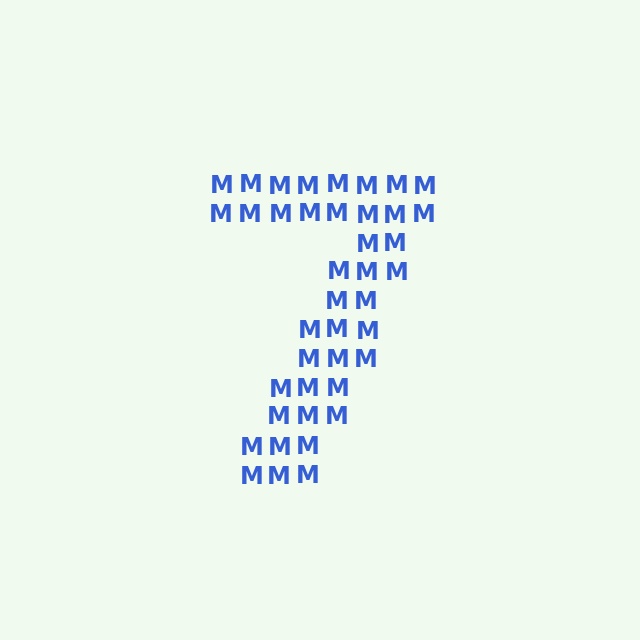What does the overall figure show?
The overall figure shows the digit 7.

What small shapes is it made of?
It is made of small letter M's.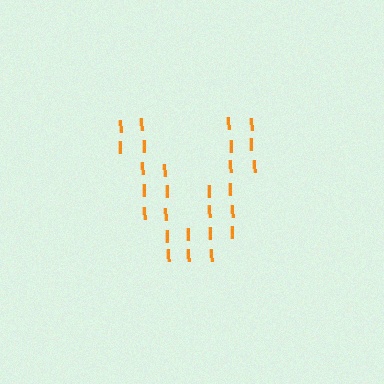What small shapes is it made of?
It is made of small letter I's.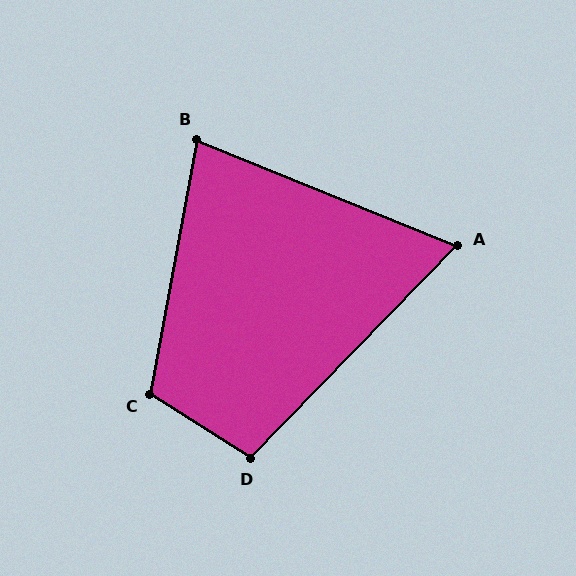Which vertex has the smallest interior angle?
A, at approximately 68 degrees.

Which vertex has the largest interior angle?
C, at approximately 112 degrees.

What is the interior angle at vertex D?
Approximately 102 degrees (obtuse).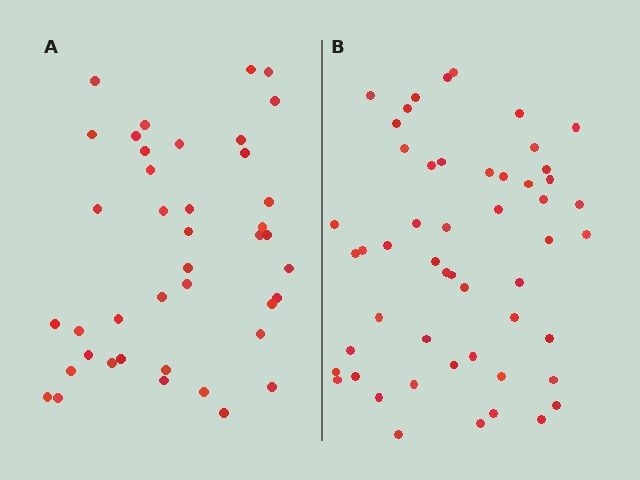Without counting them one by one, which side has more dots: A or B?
Region B (the right region) has more dots.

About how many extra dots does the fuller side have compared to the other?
Region B has roughly 12 or so more dots than region A.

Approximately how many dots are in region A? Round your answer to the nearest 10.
About 40 dots. (The exact count is 41, which rounds to 40.)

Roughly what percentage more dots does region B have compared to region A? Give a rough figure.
About 25% more.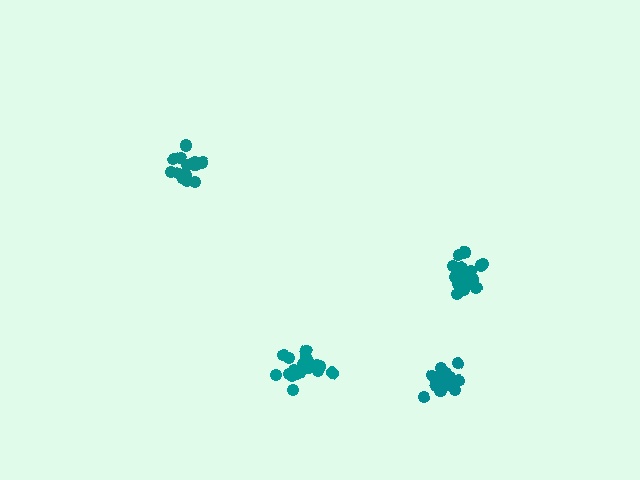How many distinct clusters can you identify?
There are 4 distinct clusters.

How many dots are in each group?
Group 1: 20 dots, Group 2: 19 dots, Group 3: 20 dots, Group 4: 16 dots (75 total).